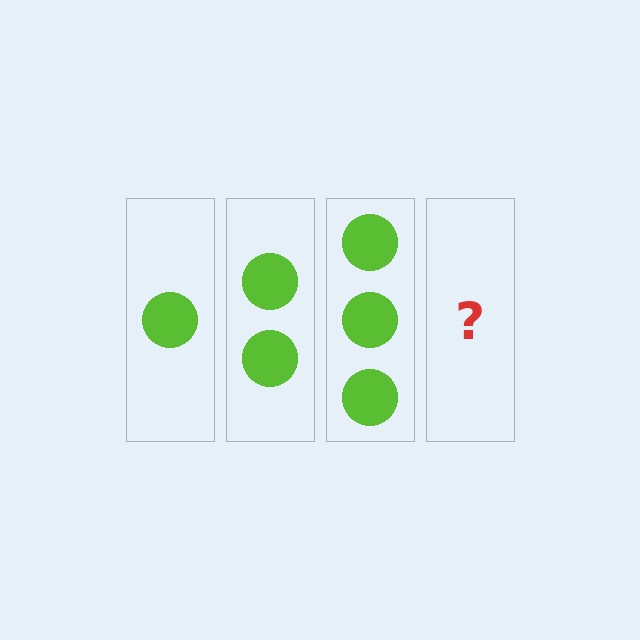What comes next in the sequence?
The next element should be 4 circles.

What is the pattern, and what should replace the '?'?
The pattern is that each step adds one more circle. The '?' should be 4 circles.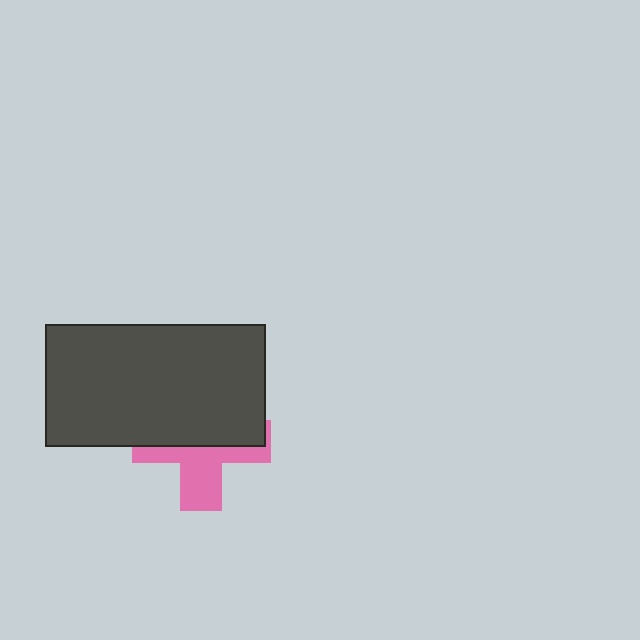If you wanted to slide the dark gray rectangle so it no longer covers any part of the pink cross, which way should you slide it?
Slide it up — that is the most direct way to separate the two shapes.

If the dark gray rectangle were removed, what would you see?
You would see the complete pink cross.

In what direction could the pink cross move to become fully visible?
The pink cross could move down. That would shift it out from behind the dark gray rectangle entirely.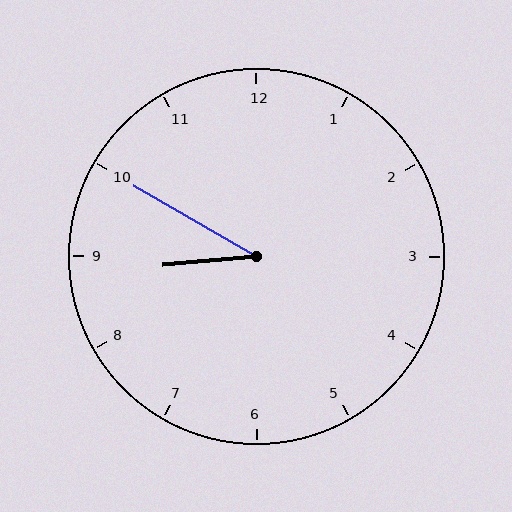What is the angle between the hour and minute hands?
Approximately 35 degrees.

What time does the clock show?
8:50.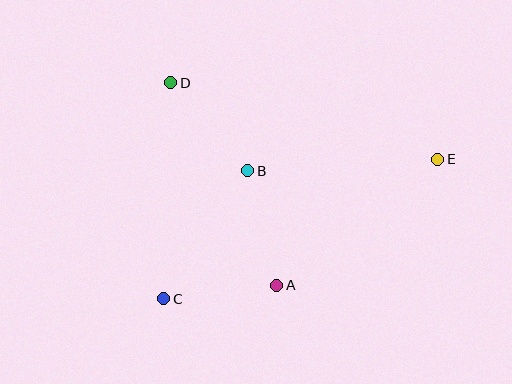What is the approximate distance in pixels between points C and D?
The distance between C and D is approximately 216 pixels.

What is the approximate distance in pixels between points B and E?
The distance between B and E is approximately 190 pixels.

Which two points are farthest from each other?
Points C and E are farthest from each other.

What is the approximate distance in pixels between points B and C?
The distance between B and C is approximately 153 pixels.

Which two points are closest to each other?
Points A and C are closest to each other.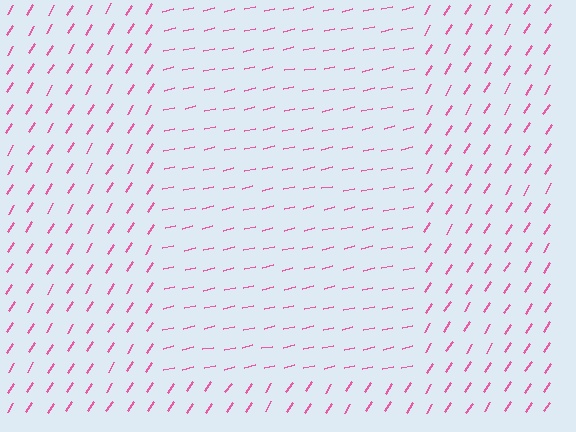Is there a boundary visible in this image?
Yes, there is a texture boundary formed by a change in line orientation.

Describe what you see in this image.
The image is filled with small pink line segments. A rectangle region in the image has lines oriented differently from the surrounding lines, creating a visible texture boundary.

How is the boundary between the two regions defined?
The boundary is defined purely by a change in line orientation (approximately 45 degrees difference). All lines are the same color and thickness.